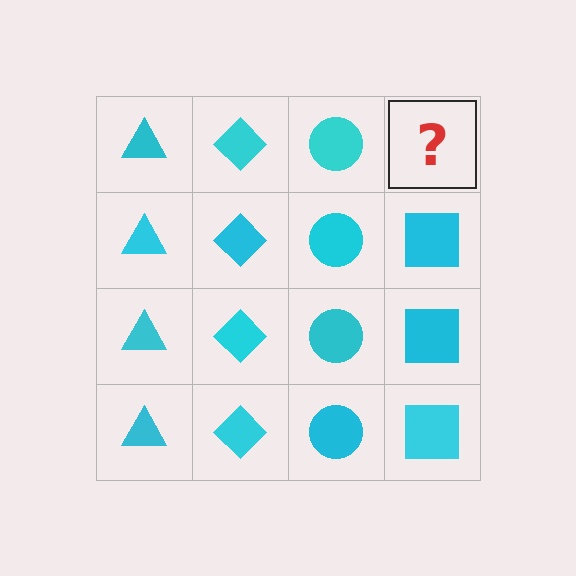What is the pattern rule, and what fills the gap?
The rule is that each column has a consistent shape. The gap should be filled with a cyan square.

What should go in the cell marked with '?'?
The missing cell should contain a cyan square.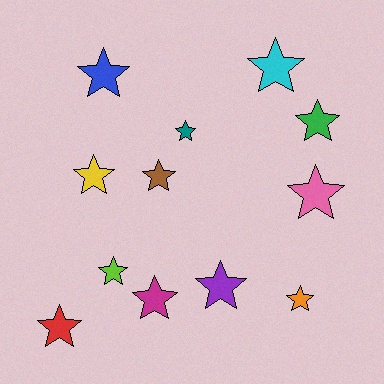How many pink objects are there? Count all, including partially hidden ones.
There is 1 pink object.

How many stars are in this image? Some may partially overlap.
There are 12 stars.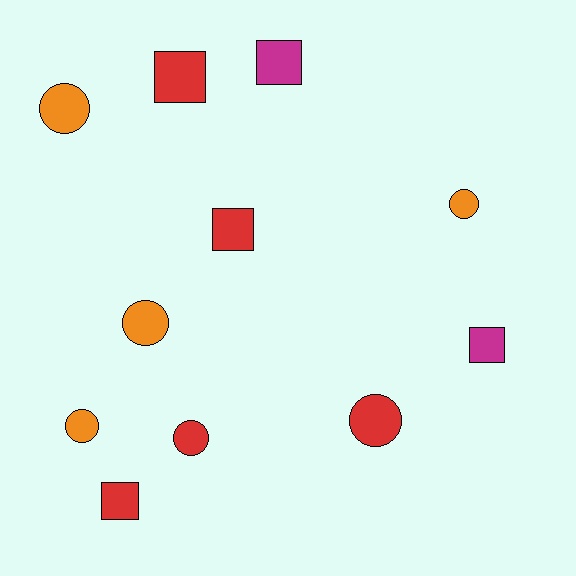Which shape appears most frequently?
Circle, with 6 objects.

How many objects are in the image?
There are 11 objects.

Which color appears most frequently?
Red, with 5 objects.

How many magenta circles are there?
There are no magenta circles.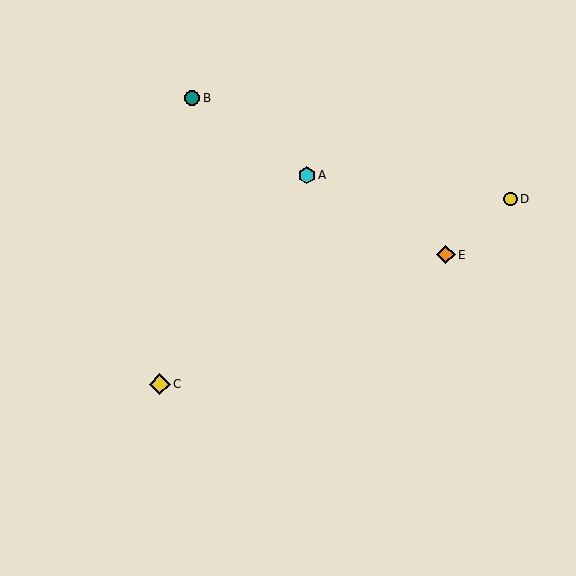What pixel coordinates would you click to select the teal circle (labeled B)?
Click at (192, 98) to select the teal circle B.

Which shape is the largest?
The yellow diamond (labeled C) is the largest.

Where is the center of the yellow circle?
The center of the yellow circle is at (511, 199).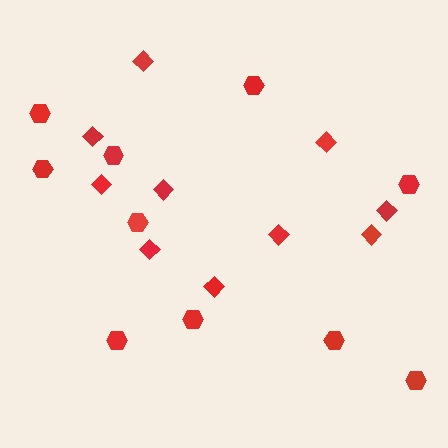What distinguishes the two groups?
There are 2 groups: one group of diamonds (10) and one group of hexagons (10).